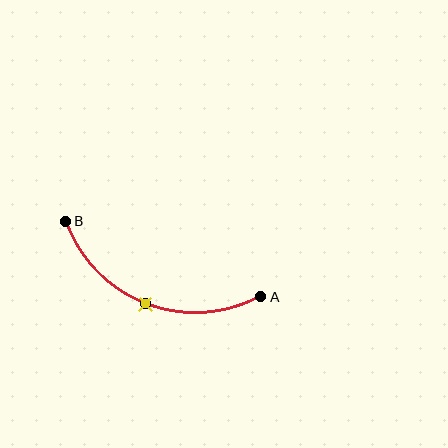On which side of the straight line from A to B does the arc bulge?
The arc bulges below the straight line connecting A and B.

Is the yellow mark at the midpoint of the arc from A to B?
Yes. The yellow mark lies on the arc at equal arc-length from both A and B — it is the arc midpoint.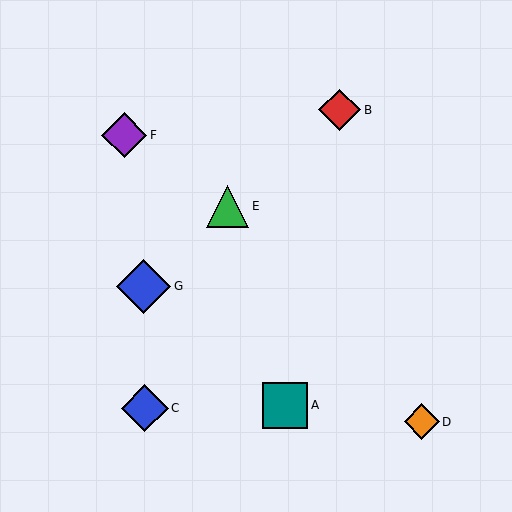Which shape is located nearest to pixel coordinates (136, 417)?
The blue diamond (labeled C) at (145, 408) is nearest to that location.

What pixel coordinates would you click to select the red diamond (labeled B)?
Click at (340, 110) to select the red diamond B.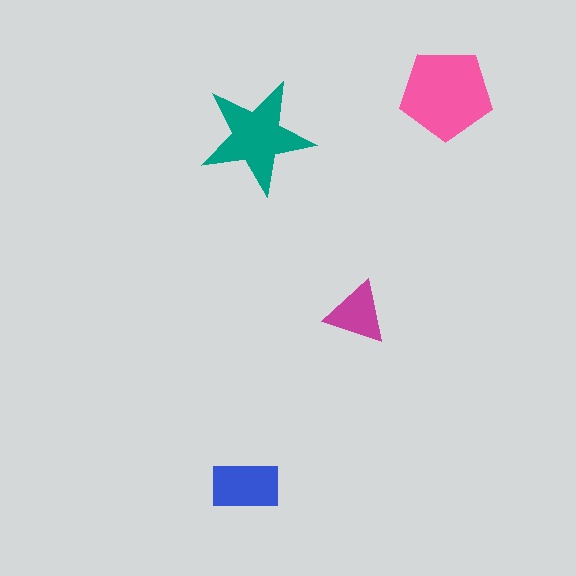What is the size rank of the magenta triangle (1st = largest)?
4th.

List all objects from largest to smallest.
The pink pentagon, the teal star, the blue rectangle, the magenta triangle.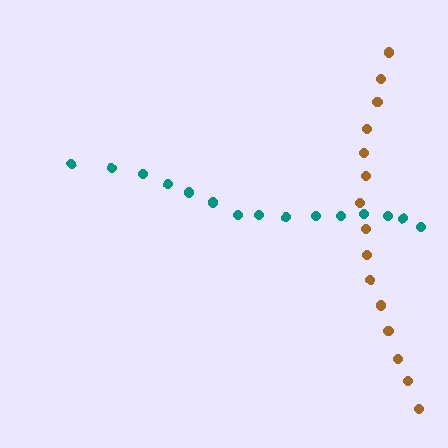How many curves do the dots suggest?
There are 2 distinct paths.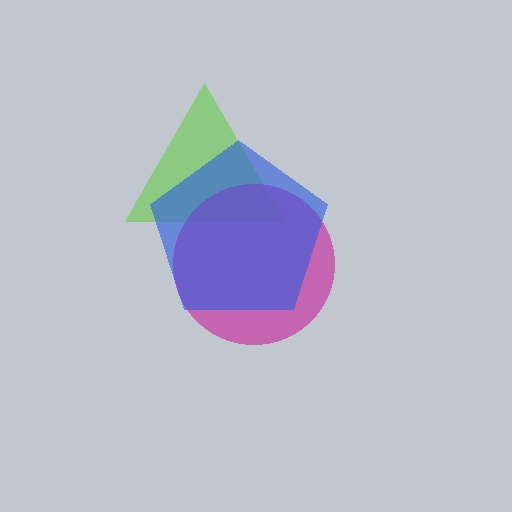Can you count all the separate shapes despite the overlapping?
Yes, there are 3 separate shapes.